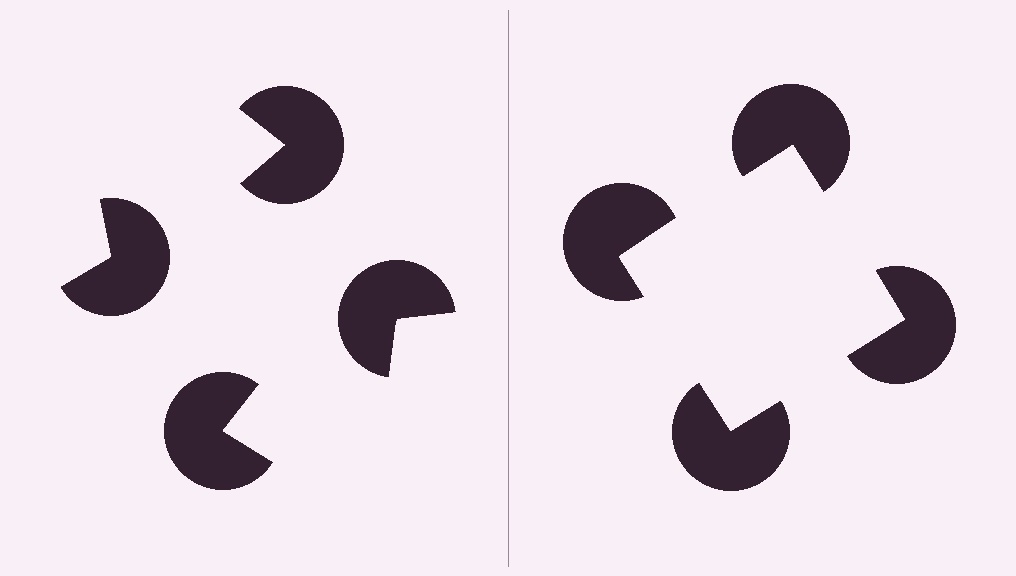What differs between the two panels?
The pac-man discs are positioned identically on both sides; only the wedge orientations differ. On the right they align to a square; on the left they are misaligned.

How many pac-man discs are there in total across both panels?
8 — 4 on each side.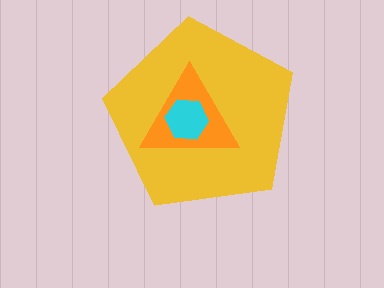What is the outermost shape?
The yellow pentagon.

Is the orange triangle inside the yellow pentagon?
Yes.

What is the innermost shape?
The cyan hexagon.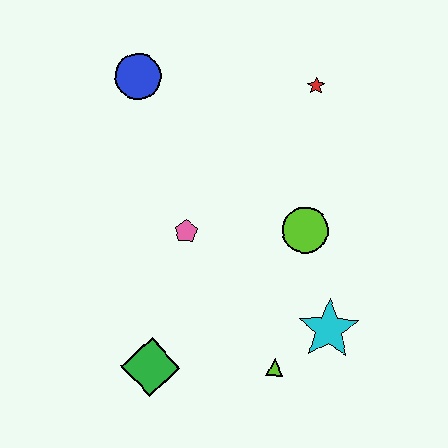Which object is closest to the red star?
The lime circle is closest to the red star.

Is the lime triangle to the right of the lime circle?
No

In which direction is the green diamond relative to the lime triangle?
The green diamond is to the left of the lime triangle.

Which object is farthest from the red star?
The green diamond is farthest from the red star.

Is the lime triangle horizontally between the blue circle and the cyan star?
Yes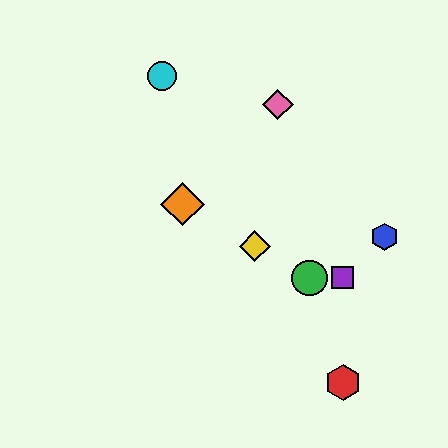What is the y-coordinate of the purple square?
The purple square is at y≈278.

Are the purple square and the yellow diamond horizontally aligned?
No, the purple square is at y≈278 and the yellow diamond is at y≈246.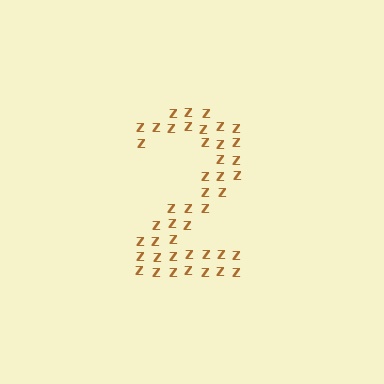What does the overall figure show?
The overall figure shows the digit 2.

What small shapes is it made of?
It is made of small letter Z's.